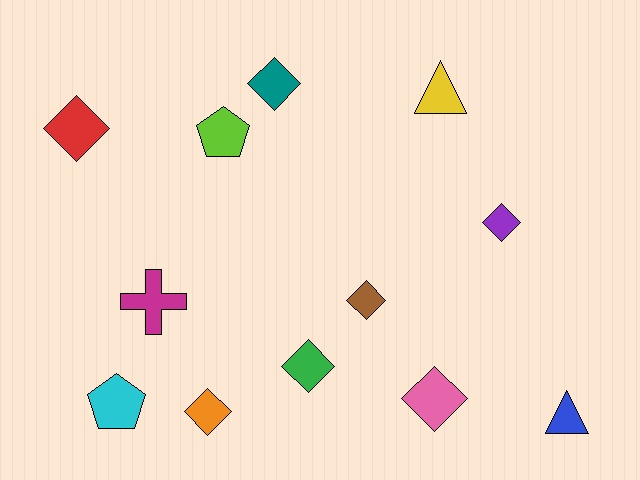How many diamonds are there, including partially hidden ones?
There are 7 diamonds.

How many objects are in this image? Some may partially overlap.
There are 12 objects.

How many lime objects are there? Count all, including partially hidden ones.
There is 1 lime object.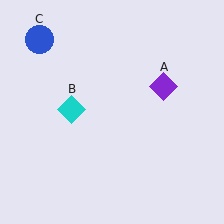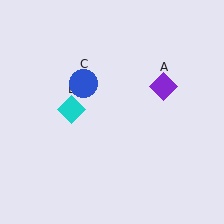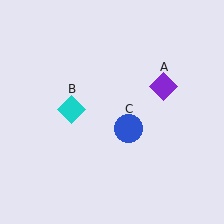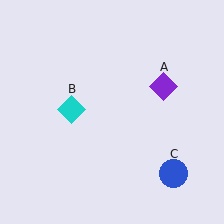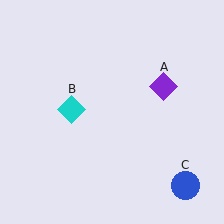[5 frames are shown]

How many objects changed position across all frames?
1 object changed position: blue circle (object C).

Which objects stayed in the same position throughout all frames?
Purple diamond (object A) and cyan diamond (object B) remained stationary.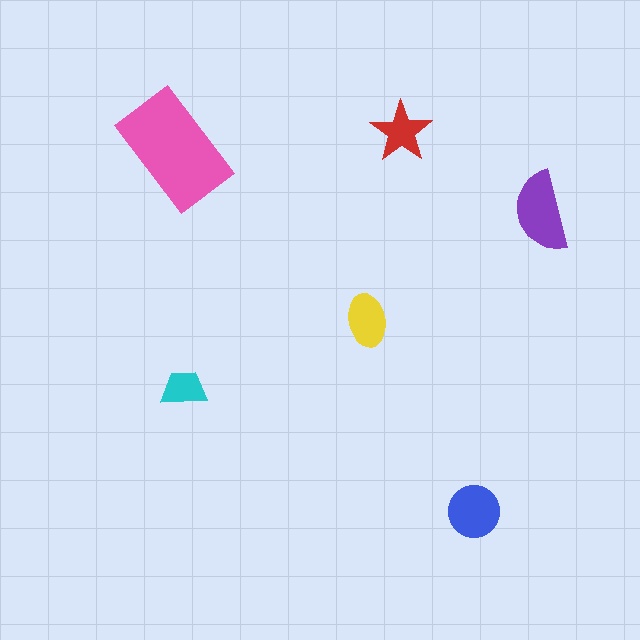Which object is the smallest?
The cyan trapezoid.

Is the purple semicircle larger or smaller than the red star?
Larger.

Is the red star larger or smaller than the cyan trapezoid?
Larger.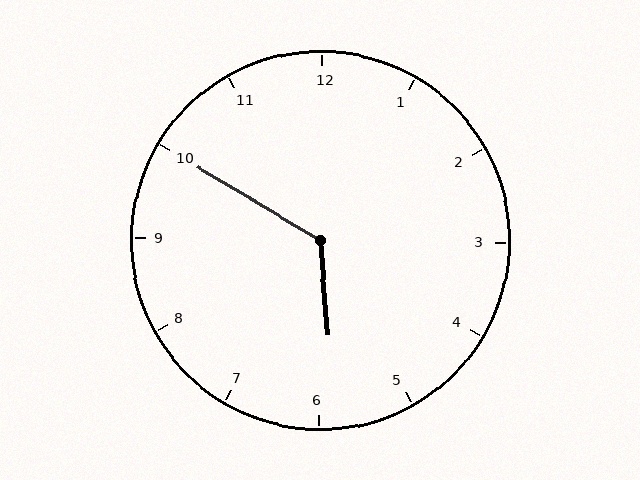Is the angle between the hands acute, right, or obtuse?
It is obtuse.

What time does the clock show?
5:50.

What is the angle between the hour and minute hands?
Approximately 125 degrees.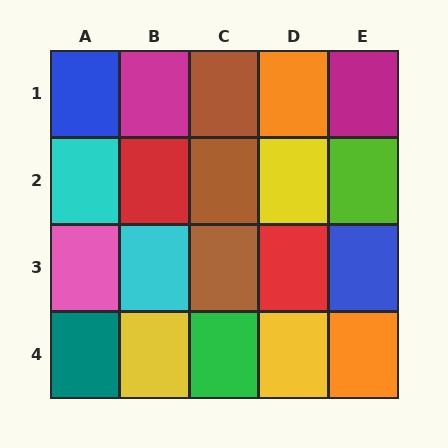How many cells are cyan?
2 cells are cyan.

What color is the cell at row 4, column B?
Yellow.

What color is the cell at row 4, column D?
Yellow.